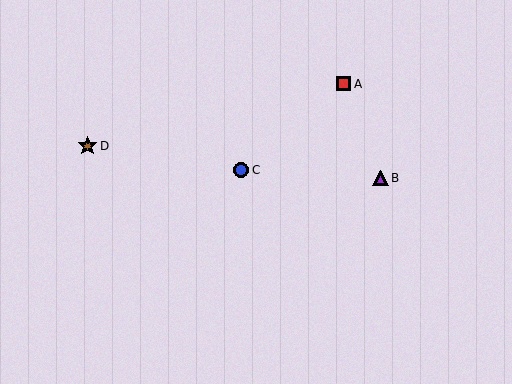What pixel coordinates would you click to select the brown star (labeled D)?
Click at (88, 146) to select the brown star D.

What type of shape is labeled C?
Shape C is a blue circle.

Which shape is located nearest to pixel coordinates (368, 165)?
The purple triangle (labeled B) at (381, 178) is nearest to that location.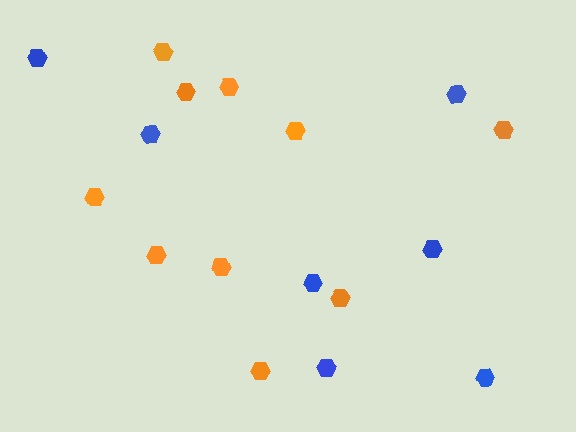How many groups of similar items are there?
There are 2 groups: one group of orange hexagons (10) and one group of blue hexagons (7).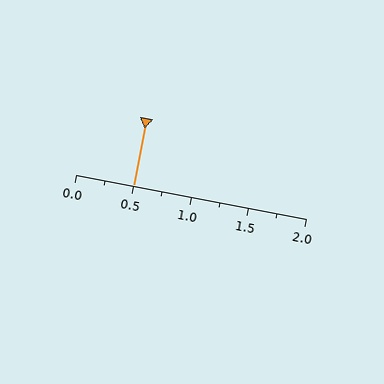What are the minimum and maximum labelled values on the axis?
The axis runs from 0.0 to 2.0.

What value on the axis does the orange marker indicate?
The marker indicates approximately 0.5.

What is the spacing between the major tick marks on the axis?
The major ticks are spaced 0.5 apart.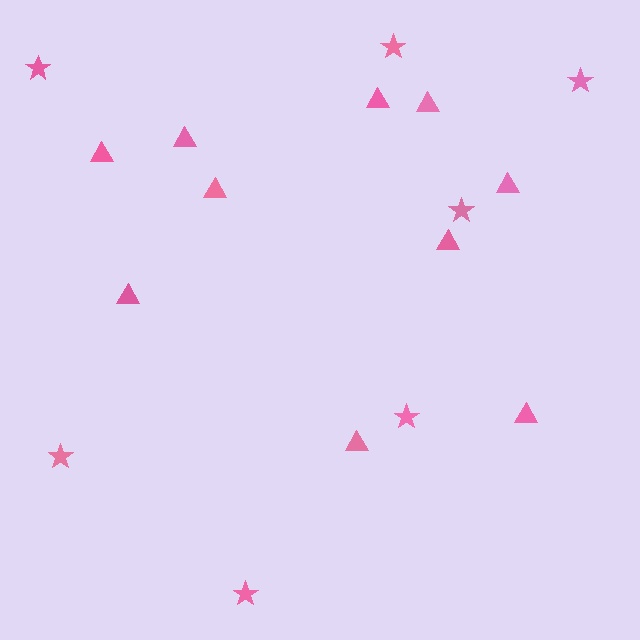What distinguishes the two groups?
There are 2 groups: one group of stars (7) and one group of triangles (10).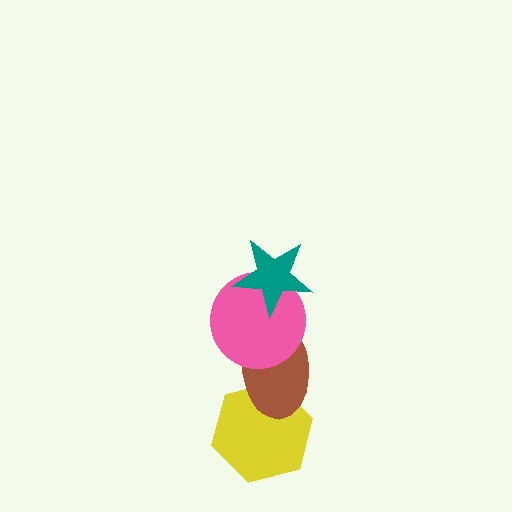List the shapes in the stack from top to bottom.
From top to bottom: the teal star, the pink circle, the brown ellipse, the yellow hexagon.